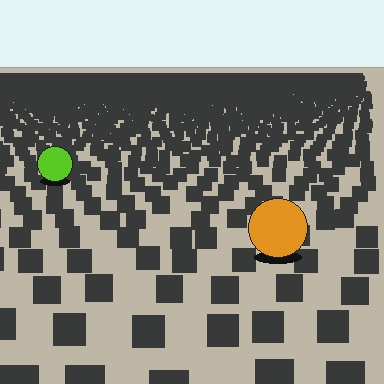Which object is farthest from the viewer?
The lime circle is farthest from the viewer. It appears smaller and the ground texture around it is denser.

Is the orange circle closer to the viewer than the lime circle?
Yes. The orange circle is closer — you can tell from the texture gradient: the ground texture is coarser near it.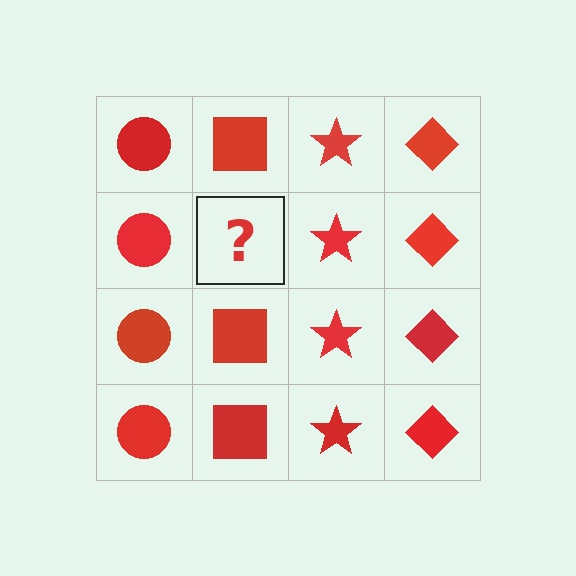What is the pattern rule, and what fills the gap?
The rule is that each column has a consistent shape. The gap should be filled with a red square.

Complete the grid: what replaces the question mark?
The question mark should be replaced with a red square.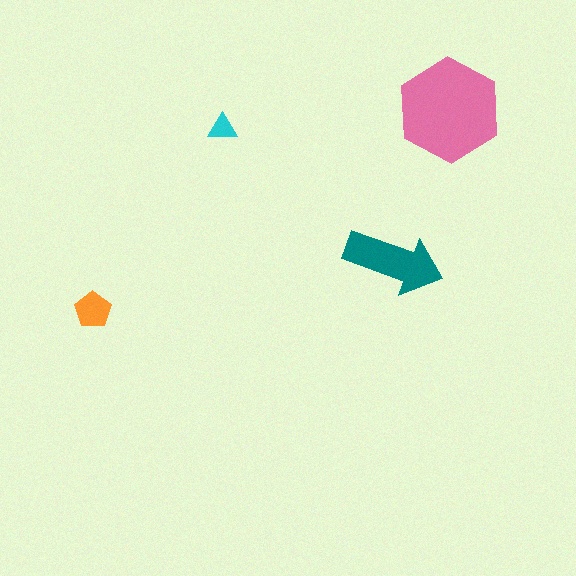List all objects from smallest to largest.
The cyan triangle, the orange pentagon, the teal arrow, the pink hexagon.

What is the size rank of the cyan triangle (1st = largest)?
4th.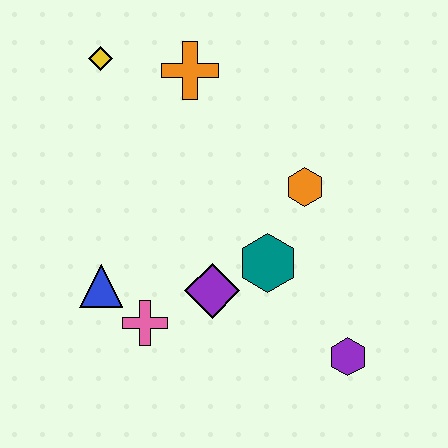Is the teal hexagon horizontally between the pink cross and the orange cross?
No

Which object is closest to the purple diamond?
The teal hexagon is closest to the purple diamond.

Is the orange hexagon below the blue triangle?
No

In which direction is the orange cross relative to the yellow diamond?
The orange cross is to the right of the yellow diamond.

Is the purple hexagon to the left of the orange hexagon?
No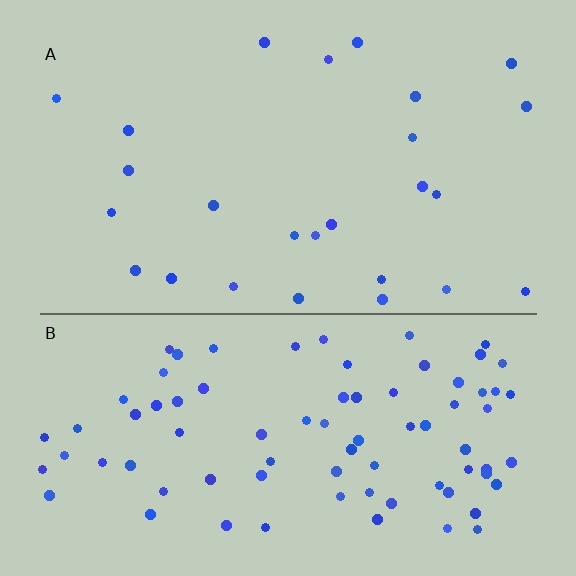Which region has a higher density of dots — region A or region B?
B (the bottom).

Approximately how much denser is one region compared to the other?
Approximately 3.2× — region B over region A.